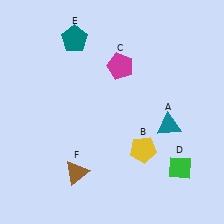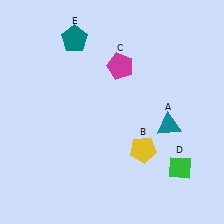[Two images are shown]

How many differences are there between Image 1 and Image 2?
There is 1 difference between the two images.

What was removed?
The brown triangle (F) was removed in Image 2.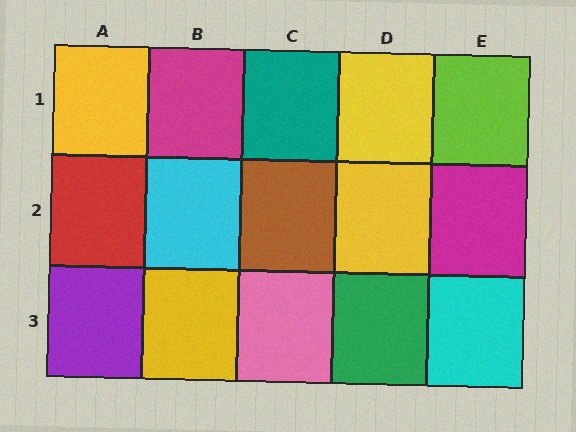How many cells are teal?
1 cell is teal.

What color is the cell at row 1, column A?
Yellow.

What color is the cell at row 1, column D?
Yellow.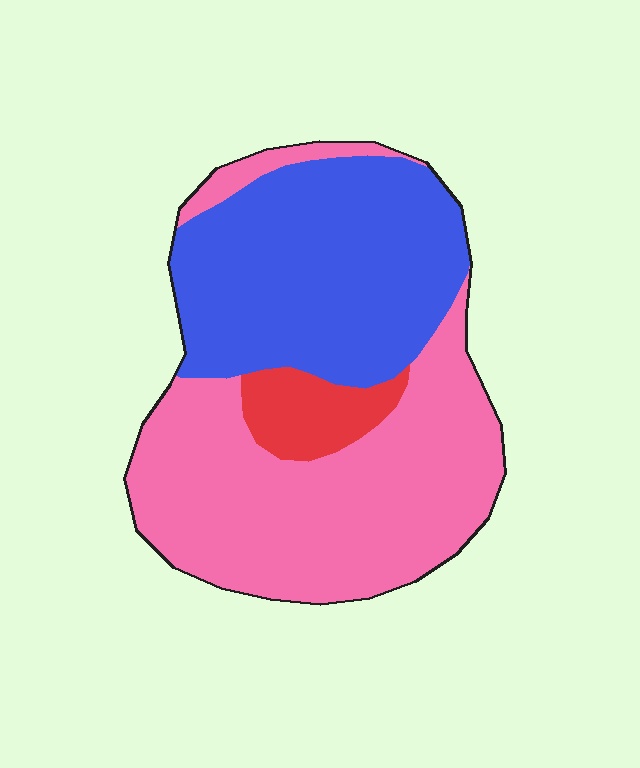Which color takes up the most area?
Pink, at roughly 50%.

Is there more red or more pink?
Pink.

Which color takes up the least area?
Red, at roughly 10%.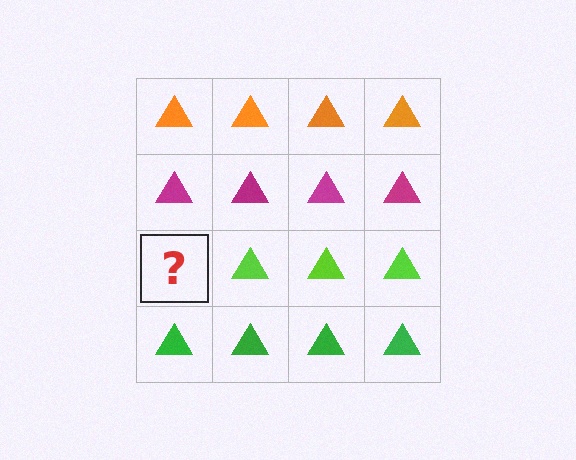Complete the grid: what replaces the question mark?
The question mark should be replaced with a lime triangle.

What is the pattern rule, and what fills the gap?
The rule is that each row has a consistent color. The gap should be filled with a lime triangle.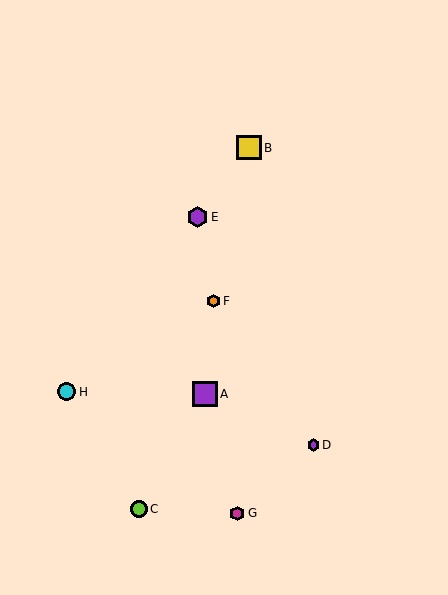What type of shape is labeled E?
Shape E is a purple hexagon.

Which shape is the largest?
The purple square (labeled A) is the largest.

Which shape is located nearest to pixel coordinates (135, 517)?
The lime circle (labeled C) at (139, 509) is nearest to that location.